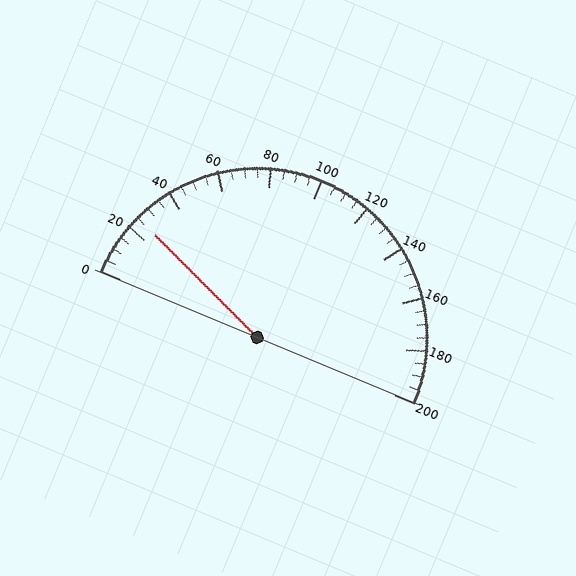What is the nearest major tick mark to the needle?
The nearest major tick mark is 20.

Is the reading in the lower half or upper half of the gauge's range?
The reading is in the lower half of the range (0 to 200).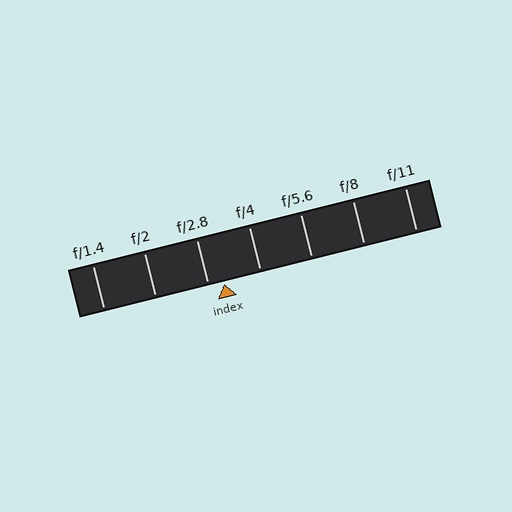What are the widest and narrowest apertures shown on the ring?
The widest aperture shown is f/1.4 and the narrowest is f/11.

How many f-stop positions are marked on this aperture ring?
There are 7 f-stop positions marked.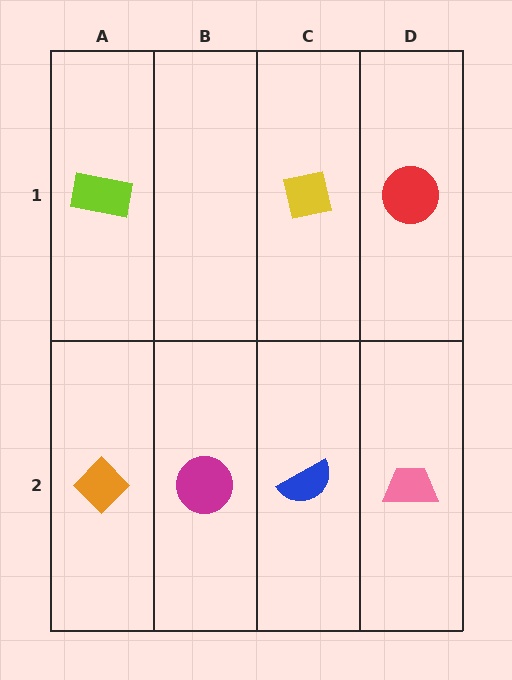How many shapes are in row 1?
3 shapes.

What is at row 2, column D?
A pink trapezoid.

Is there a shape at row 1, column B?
No, that cell is empty.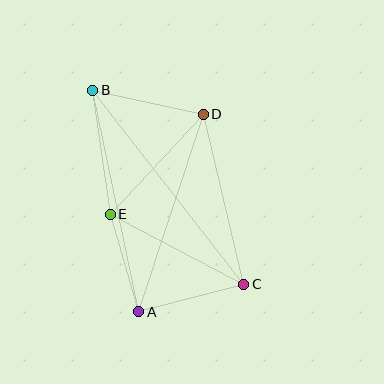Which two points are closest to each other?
Points A and E are closest to each other.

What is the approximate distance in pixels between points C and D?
The distance between C and D is approximately 175 pixels.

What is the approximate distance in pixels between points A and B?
The distance between A and B is approximately 227 pixels.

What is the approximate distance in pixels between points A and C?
The distance between A and C is approximately 108 pixels.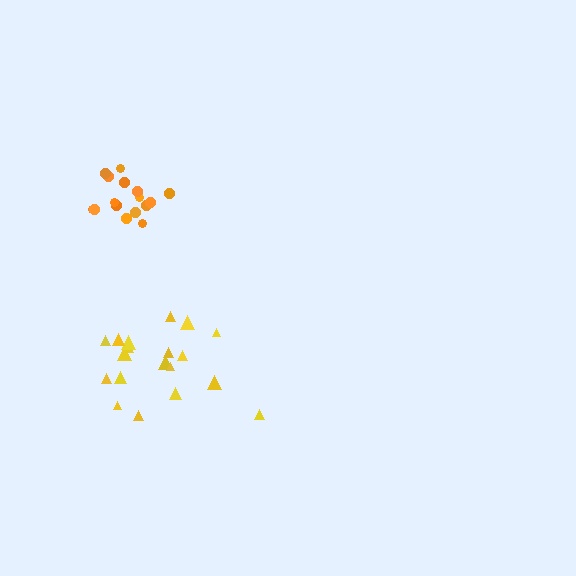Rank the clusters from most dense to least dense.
orange, yellow.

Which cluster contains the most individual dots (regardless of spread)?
Yellow (19).